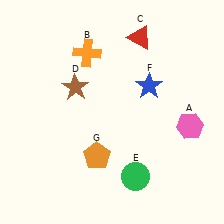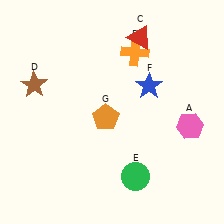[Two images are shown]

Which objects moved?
The objects that moved are: the orange cross (B), the brown star (D), the orange pentagon (G).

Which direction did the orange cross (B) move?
The orange cross (B) moved right.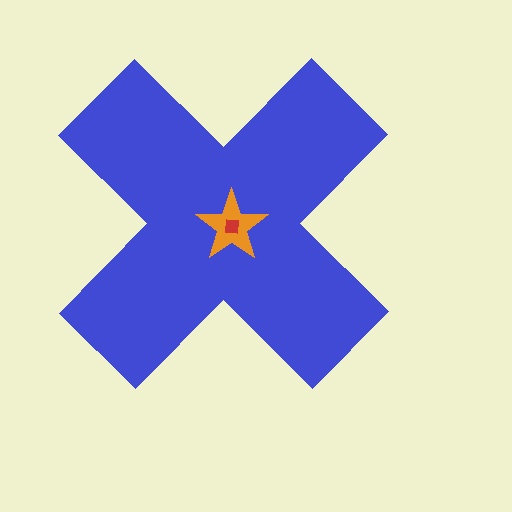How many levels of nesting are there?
3.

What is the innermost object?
The red square.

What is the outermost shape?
The blue cross.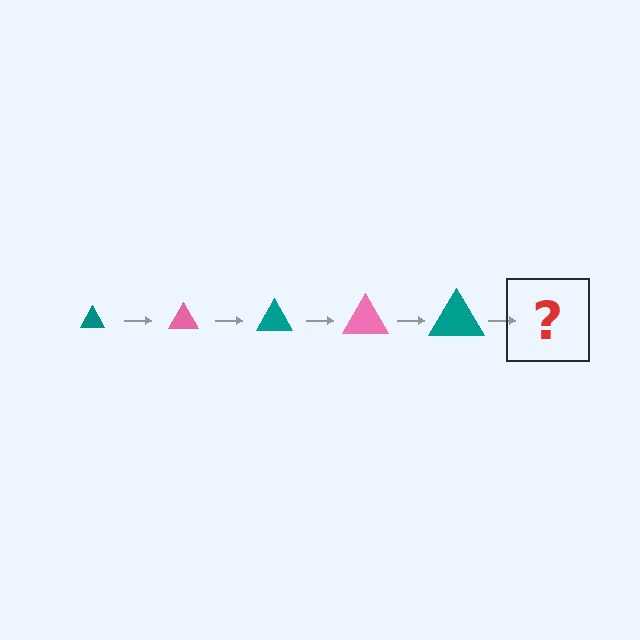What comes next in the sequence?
The next element should be a pink triangle, larger than the previous one.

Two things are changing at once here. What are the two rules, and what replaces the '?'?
The two rules are that the triangle grows larger each step and the color cycles through teal and pink. The '?' should be a pink triangle, larger than the previous one.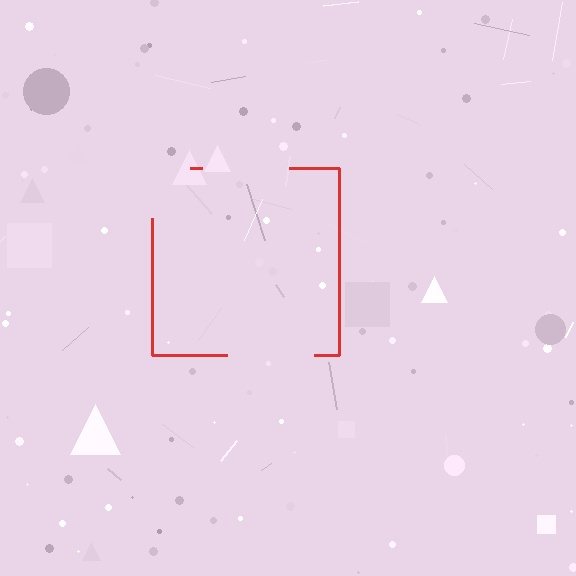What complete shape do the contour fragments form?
The contour fragments form a square.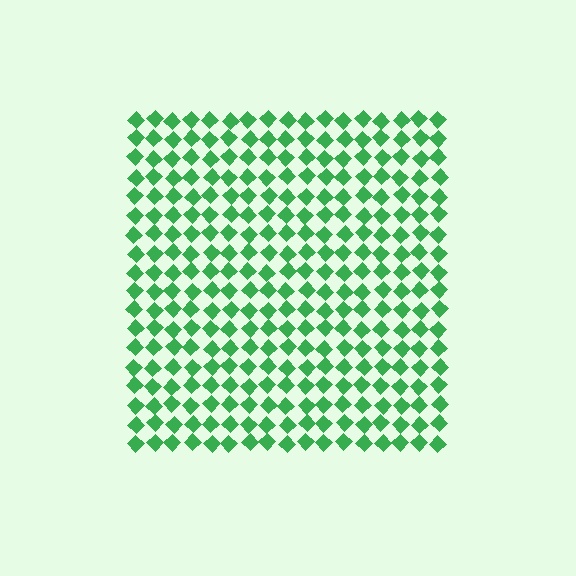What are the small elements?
The small elements are diamonds.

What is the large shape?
The large shape is a square.